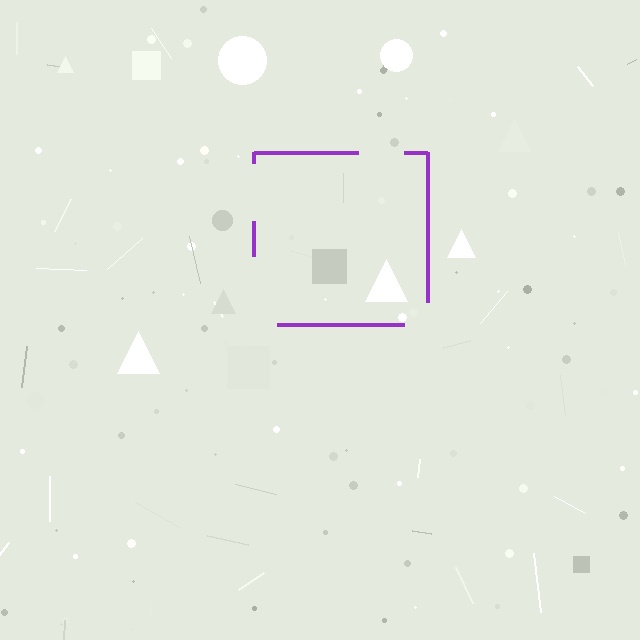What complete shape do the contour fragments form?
The contour fragments form a square.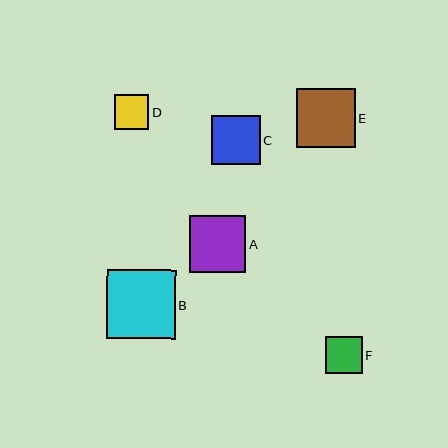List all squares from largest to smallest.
From largest to smallest: B, E, A, C, F, D.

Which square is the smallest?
Square D is the smallest with a size of approximately 35 pixels.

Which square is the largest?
Square B is the largest with a size of approximately 69 pixels.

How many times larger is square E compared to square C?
Square E is approximately 1.2 times the size of square C.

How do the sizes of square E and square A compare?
Square E and square A are approximately the same size.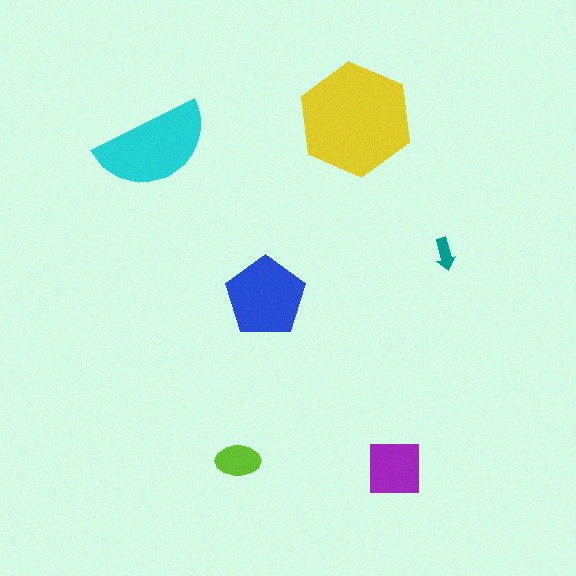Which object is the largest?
The yellow hexagon.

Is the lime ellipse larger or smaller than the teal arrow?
Larger.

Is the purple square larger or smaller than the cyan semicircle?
Smaller.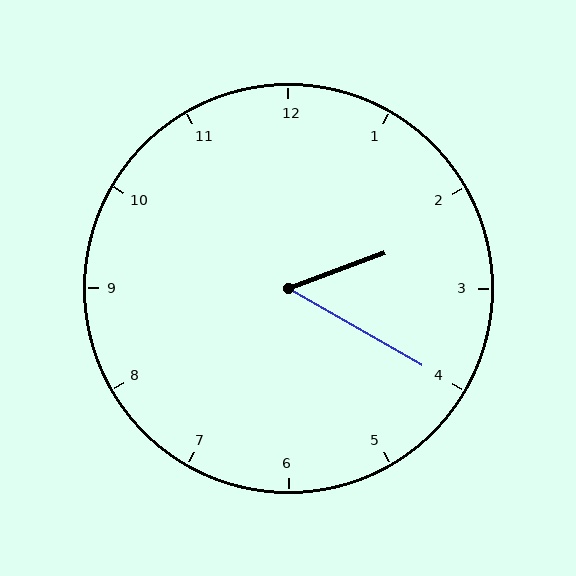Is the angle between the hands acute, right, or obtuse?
It is acute.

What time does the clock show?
2:20.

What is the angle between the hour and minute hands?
Approximately 50 degrees.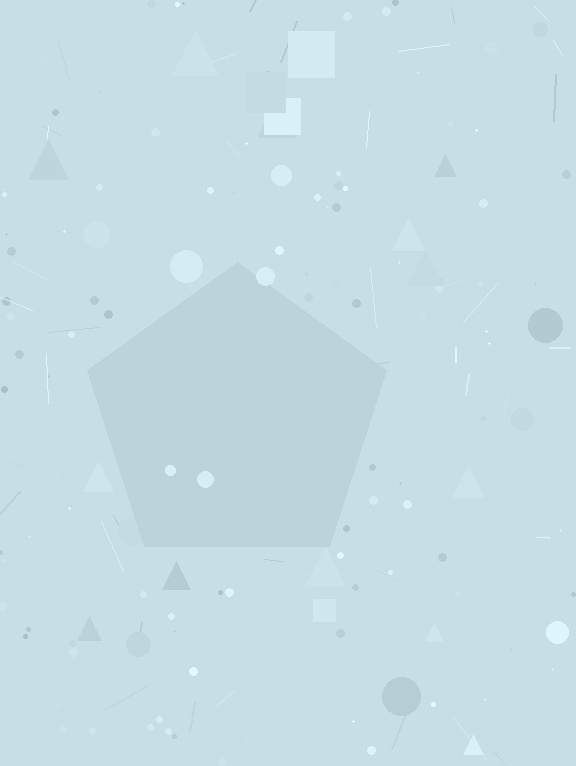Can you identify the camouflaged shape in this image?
The camouflaged shape is a pentagon.